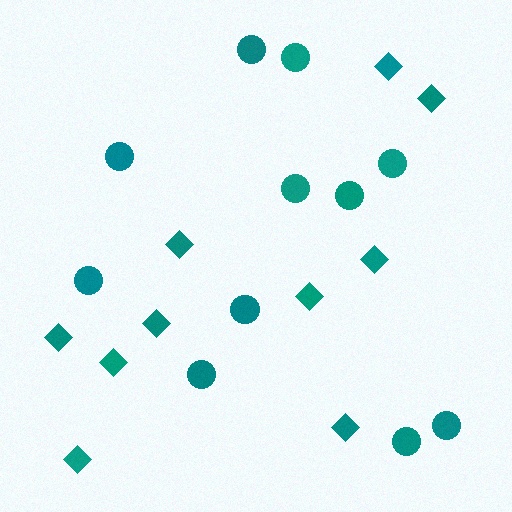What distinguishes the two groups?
There are 2 groups: one group of diamonds (10) and one group of circles (11).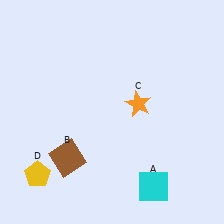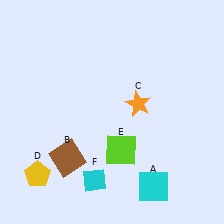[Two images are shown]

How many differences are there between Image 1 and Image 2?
There are 2 differences between the two images.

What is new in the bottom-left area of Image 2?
A cyan diamond (F) was added in the bottom-left area of Image 2.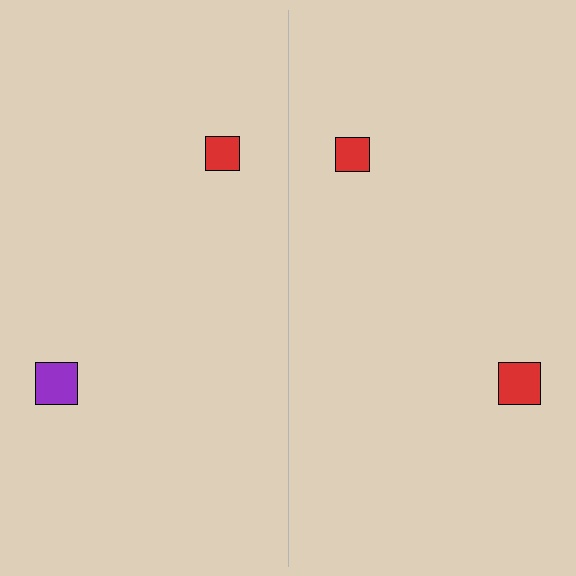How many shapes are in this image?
There are 4 shapes in this image.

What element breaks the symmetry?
The red square on the right side breaks the symmetry — its mirror counterpart is purple.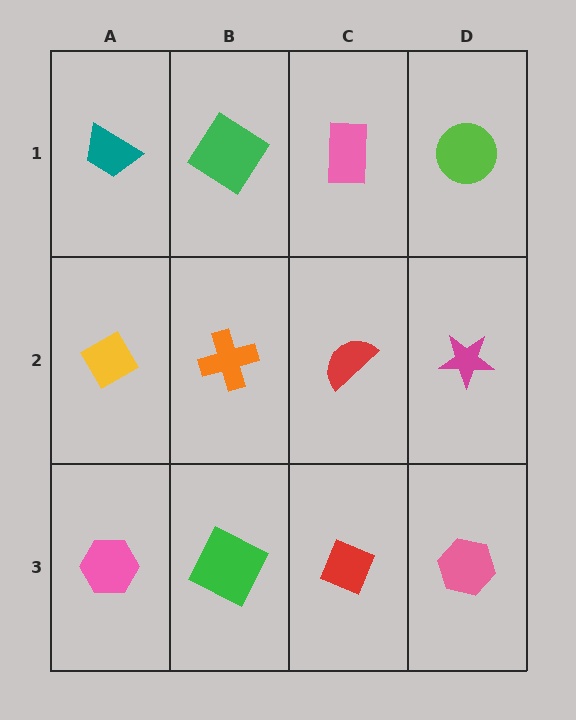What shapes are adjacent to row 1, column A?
A yellow diamond (row 2, column A), a green diamond (row 1, column B).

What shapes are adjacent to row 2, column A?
A teal trapezoid (row 1, column A), a pink hexagon (row 3, column A), an orange cross (row 2, column B).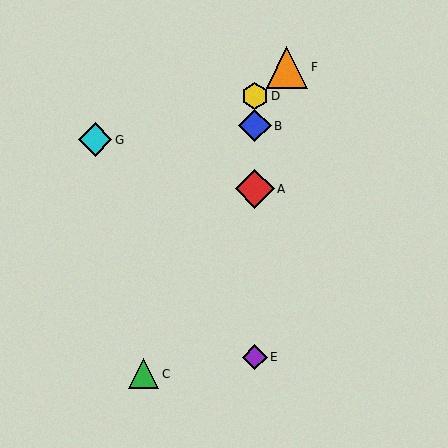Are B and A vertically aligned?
Yes, both are at x≈255.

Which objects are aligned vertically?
Objects A, B, D, E are aligned vertically.